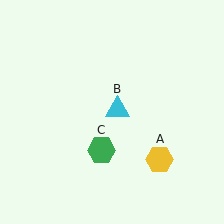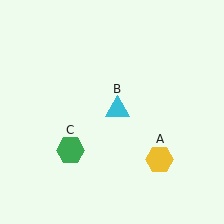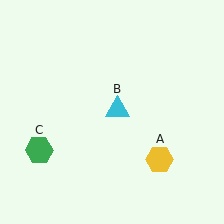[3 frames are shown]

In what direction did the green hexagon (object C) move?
The green hexagon (object C) moved left.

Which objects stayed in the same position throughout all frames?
Yellow hexagon (object A) and cyan triangle (object B) remained stationary.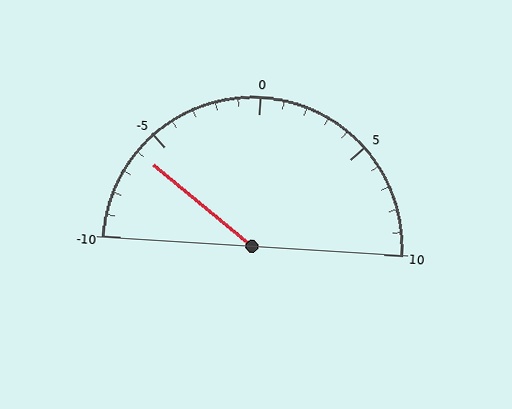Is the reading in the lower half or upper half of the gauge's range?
The reading is in the lower half of the range (-10 to 10).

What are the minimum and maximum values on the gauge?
The gauge ranges from -10 to 10.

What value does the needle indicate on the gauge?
The needle indicates approximately -6.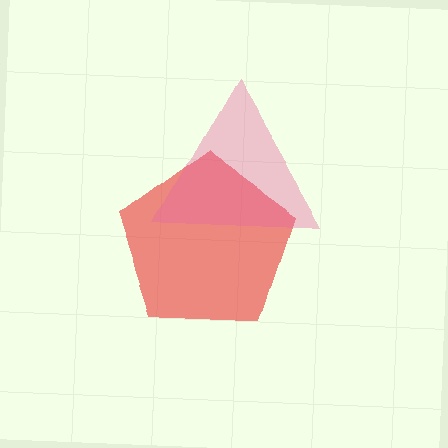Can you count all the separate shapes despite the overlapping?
Yes, there are 2 separate shapes.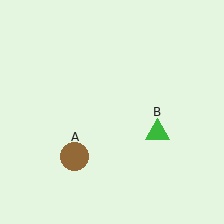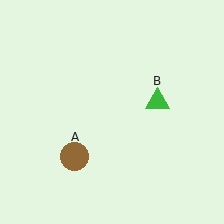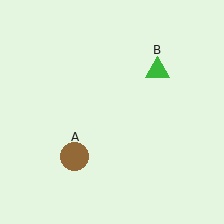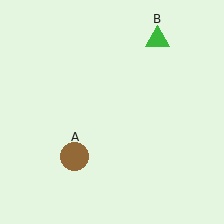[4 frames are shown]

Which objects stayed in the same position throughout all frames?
Brown circle (object A) remained stationary.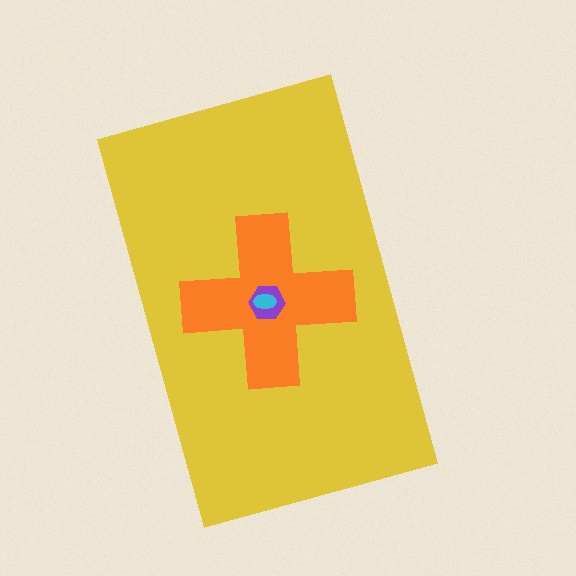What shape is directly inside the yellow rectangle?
The orange cross.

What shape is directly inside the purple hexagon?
The cyan ellipse.